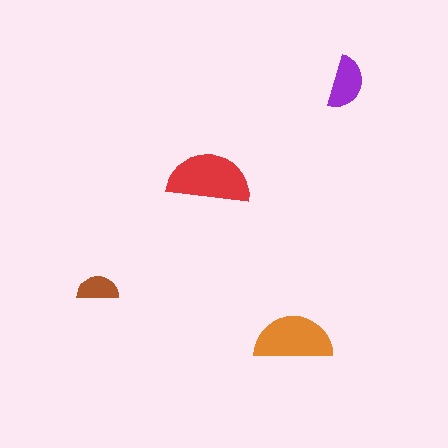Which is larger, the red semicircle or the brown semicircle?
The red one.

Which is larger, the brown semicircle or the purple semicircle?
The purple one.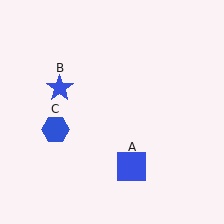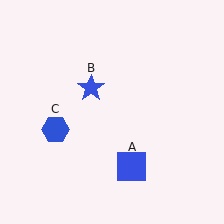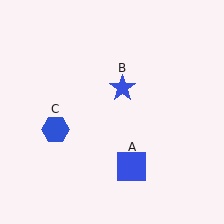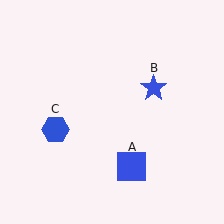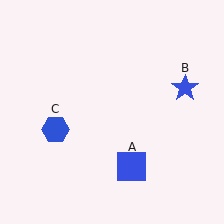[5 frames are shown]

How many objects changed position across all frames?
1 object changed position: blue star (object B).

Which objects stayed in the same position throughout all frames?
Blue square (object A) and blue hexagon (object C) remained stationary.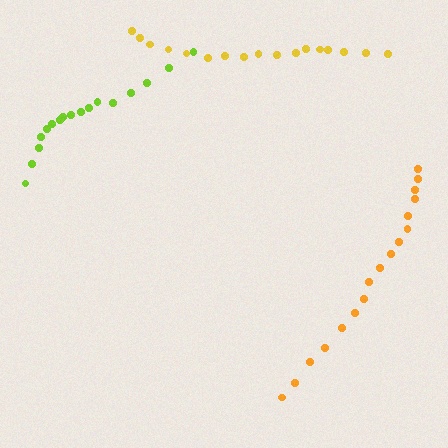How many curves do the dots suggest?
There are 3 distinct paths.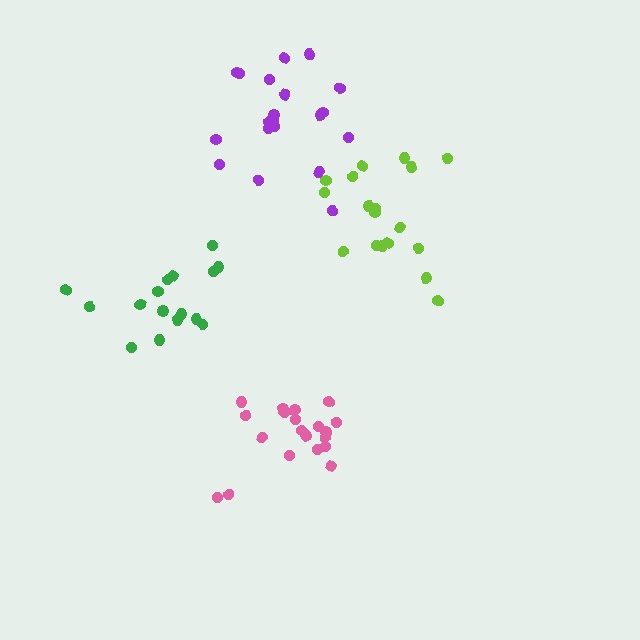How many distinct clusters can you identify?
There are 4 distinct clusters.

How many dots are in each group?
Group 1: 16 dots, Group 2: 21 dots, Group 3: 19 dots, Group 4: 21 dots (77 total).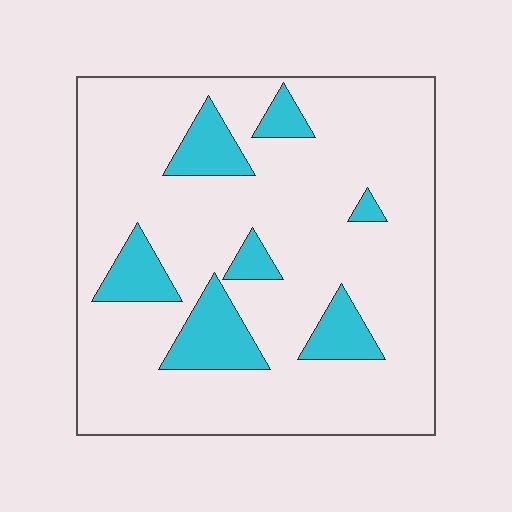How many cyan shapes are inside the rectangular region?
7.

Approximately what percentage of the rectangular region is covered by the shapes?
Approximately 15%.